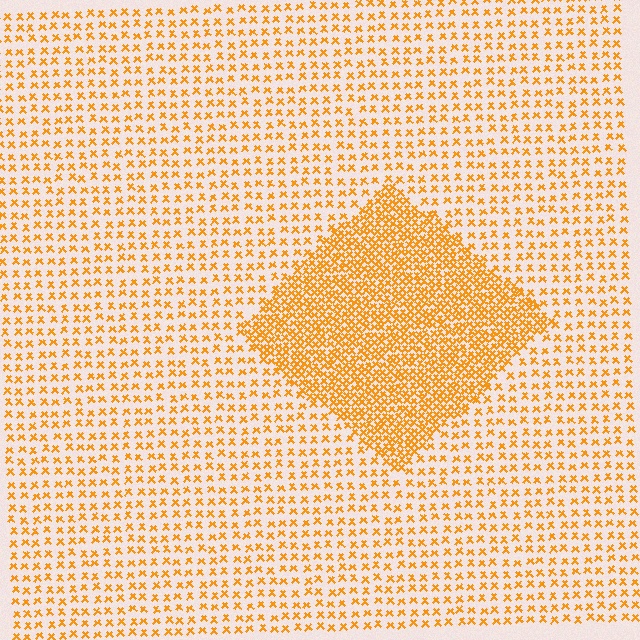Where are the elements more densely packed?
The elements are more densely packed inside the diamond boundary.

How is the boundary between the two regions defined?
The boundary is defined by a change in element density (approximately 2.5x ratio). All elements are the same color, size, and shape.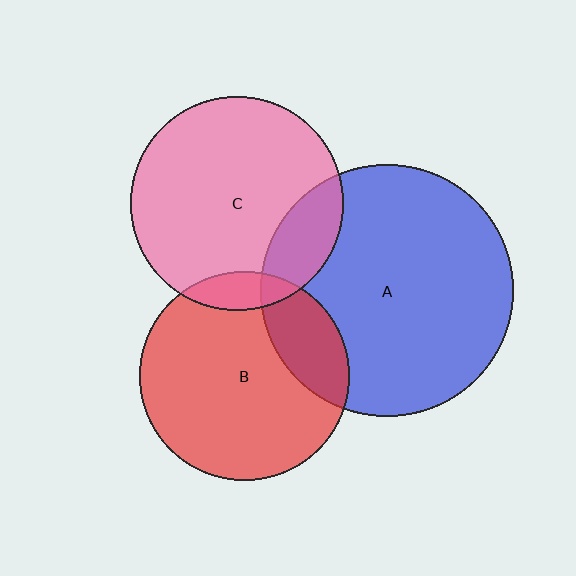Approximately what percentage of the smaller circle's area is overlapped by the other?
Approximately 20%.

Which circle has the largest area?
Circle A (blue).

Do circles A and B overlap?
Yes.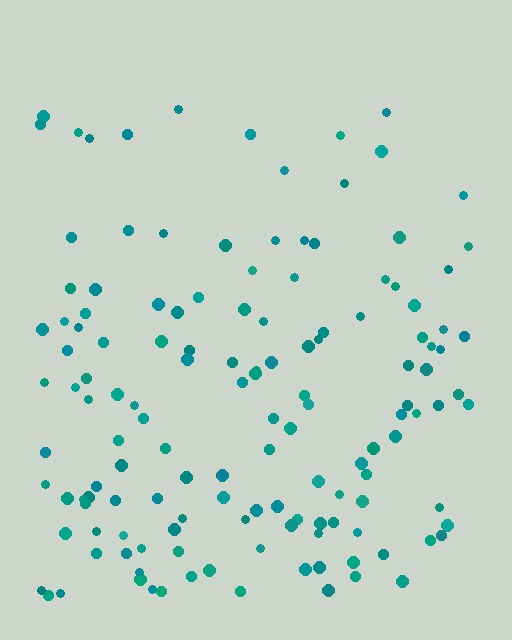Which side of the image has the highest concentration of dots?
The bottom.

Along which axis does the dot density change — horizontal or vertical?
Vertical.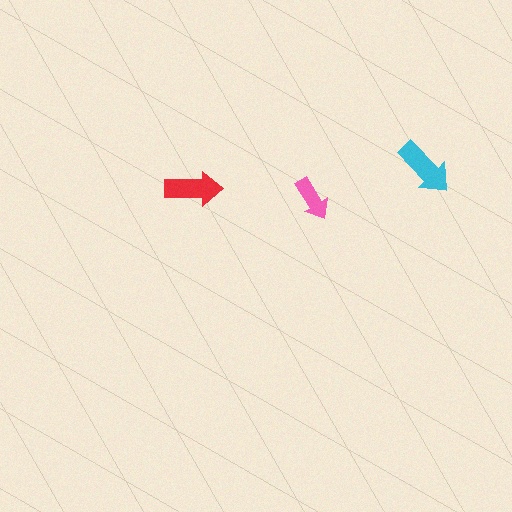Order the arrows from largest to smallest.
the cyan one, the red one, the pink one.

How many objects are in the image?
There are 3 objects in the image.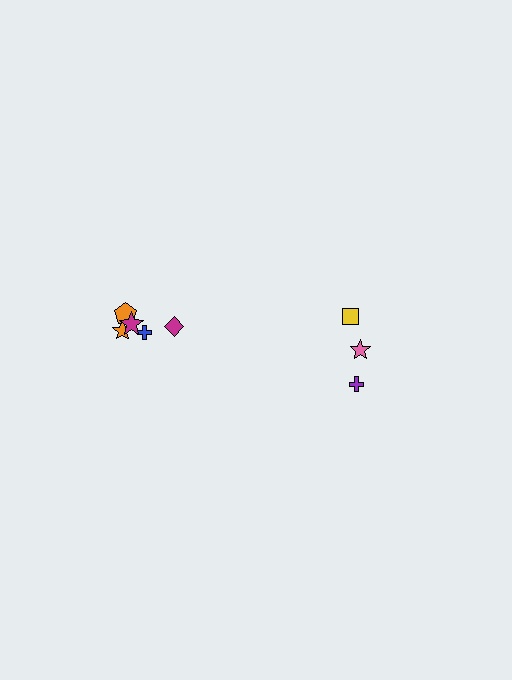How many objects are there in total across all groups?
There are 8 objects.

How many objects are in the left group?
There are 5 objects.